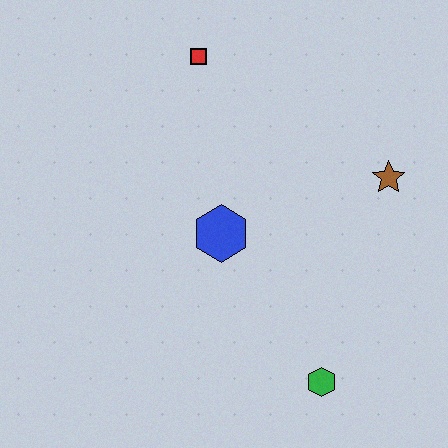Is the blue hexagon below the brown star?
Yes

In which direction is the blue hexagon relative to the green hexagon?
The blue hexagon is above the green hexagon.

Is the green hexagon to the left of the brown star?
Yes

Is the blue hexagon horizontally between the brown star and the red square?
Yes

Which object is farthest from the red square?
The green hexagon is farthest from the red square.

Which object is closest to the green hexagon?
The blue hexagon is closest to the green hexagon.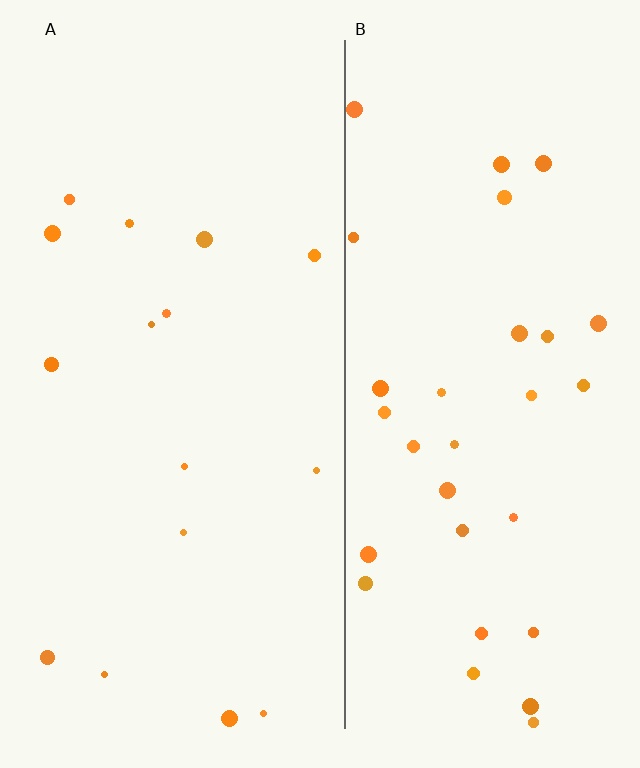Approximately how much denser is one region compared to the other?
Approximately 2.0× — region B over region A.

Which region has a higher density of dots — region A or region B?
B (the right).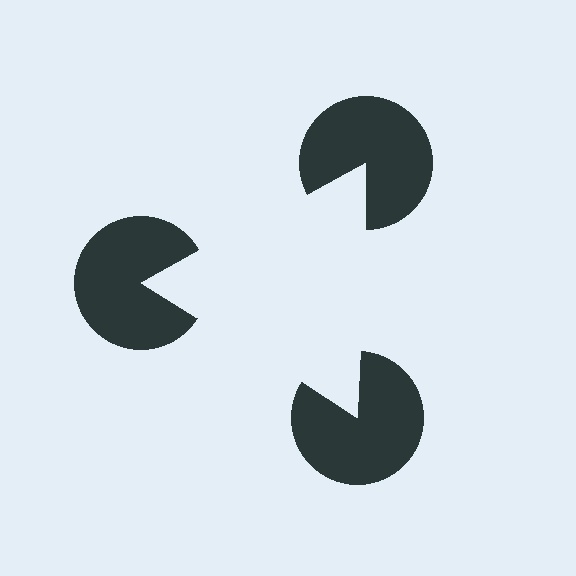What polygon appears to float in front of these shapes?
An illusory triangle — its edges are inferred from the aligned wedge cuts in the pac-man discs, not physically drawn.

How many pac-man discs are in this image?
There are 3 — one at each vertex of the illusory triangle.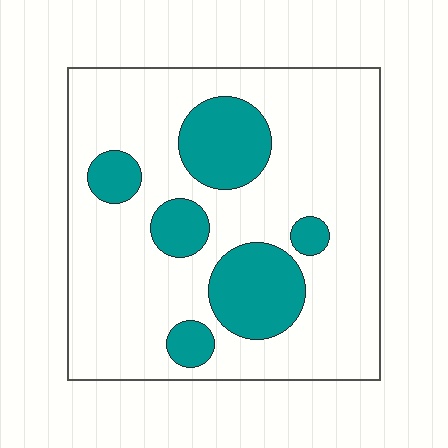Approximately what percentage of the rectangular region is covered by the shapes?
Approximately 25%.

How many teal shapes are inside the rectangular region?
6.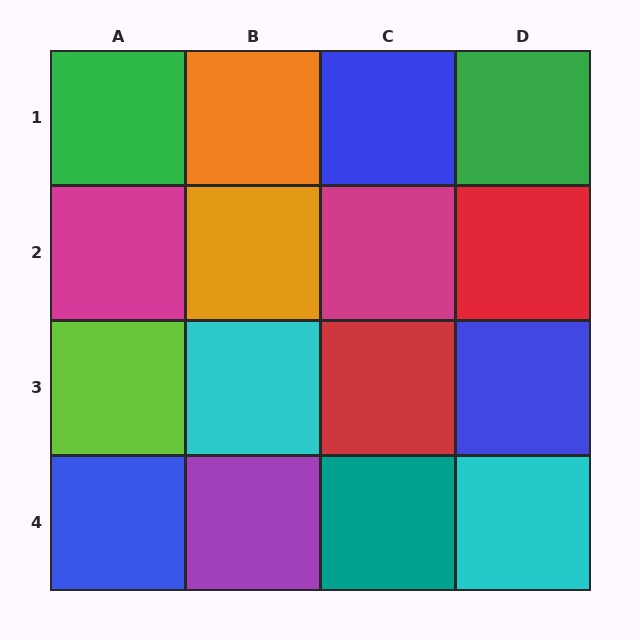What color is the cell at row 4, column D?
Cyan.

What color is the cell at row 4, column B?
Purple.